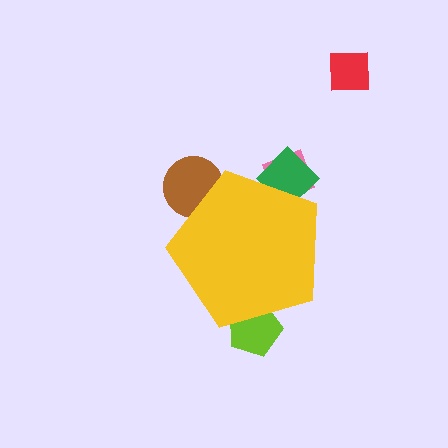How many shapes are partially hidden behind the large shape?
4 shapes are partially hidden.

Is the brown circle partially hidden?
Yes, the brown circle is partially hidden behind the yellow pentagon.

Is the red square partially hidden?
No, the red square is fully visible.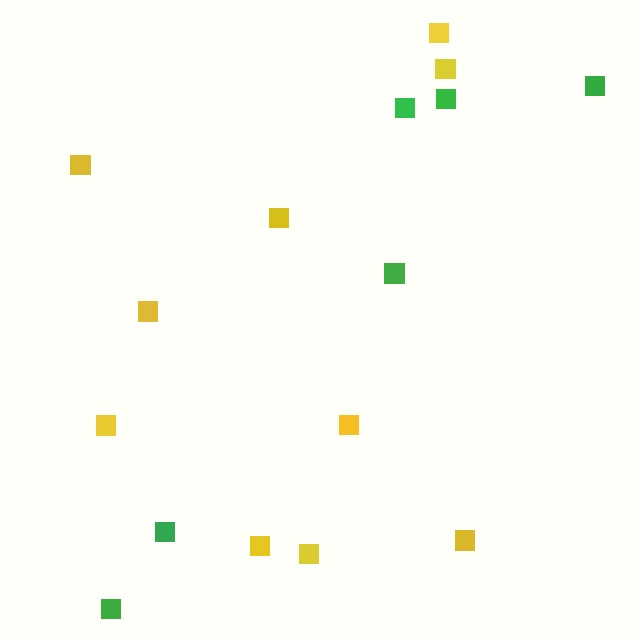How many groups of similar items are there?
There are 2 groups: one group of green squares (6) and one group of yellow squares (10).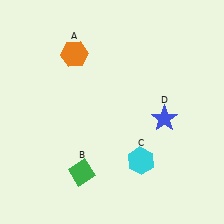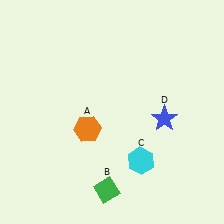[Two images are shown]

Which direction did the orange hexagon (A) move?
The orange hexagon (A) moved down.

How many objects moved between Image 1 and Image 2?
2 objects moved between the two images.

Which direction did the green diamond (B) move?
The green diamond (B) moved right.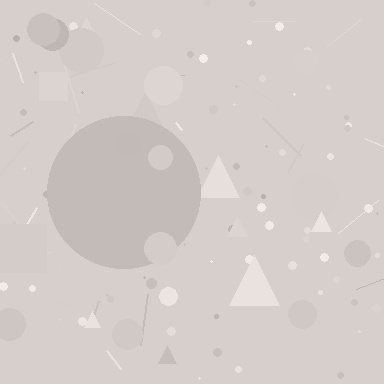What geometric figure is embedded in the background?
A circle is embedded in the background.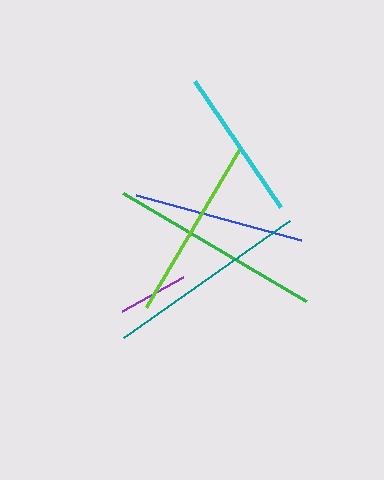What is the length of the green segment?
The green segment is approximately 213 pixels long.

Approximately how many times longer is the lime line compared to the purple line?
The lime line is approximately 2.6 times the length of the purple line.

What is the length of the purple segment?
The purple segment is approximately 70 pixels long.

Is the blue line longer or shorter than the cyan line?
The blue line is longer than the cyan line.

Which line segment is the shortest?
The purple line is the shortest at approximately 70 pixels.